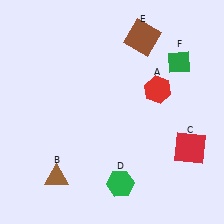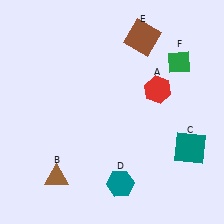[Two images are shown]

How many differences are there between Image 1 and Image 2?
There are 2 differences between the two images.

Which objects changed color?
C changed from red to teal. D changed from green to teal.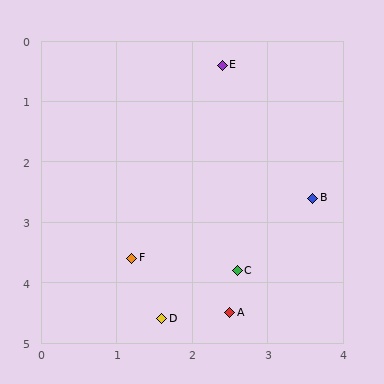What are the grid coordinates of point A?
Point A is at approximately (2.5, 4.5).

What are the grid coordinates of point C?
Point C is at approximately (2.6, 3.8).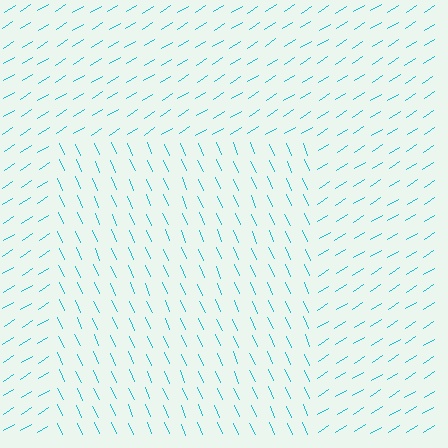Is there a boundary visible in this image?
Yes, there is a texture boundary formed by a change in line orientation.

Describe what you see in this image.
The image is filled with small cyan line segments. A rectangle region in the image has lines oriented differently from the surrounding lines, creating a visible texture boundary.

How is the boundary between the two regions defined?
The boundary is defined purely by a change in line orientation (approximately 81 degrees difference). All lines are the same color and thickness.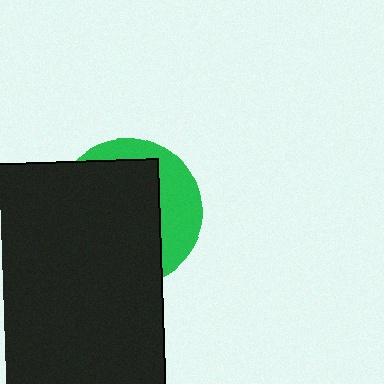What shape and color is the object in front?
The object in front is a black rectangle.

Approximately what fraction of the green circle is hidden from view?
Roughly 68% of the green circle is hidden behind the black rectangle.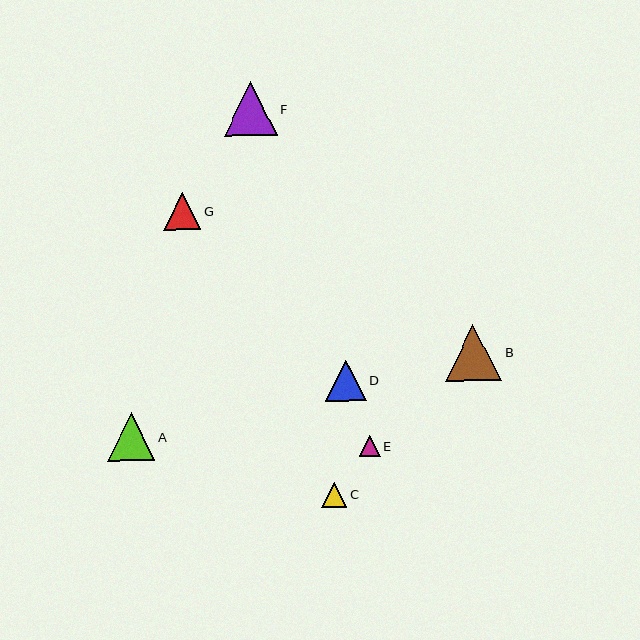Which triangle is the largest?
Triangle B is the largest with a size of approximately 56 pixels.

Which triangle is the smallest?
Triangle E is the smallest with a size of approximately 21 pixels.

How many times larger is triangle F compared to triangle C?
Triangle F is approximately 2.1 times the size of triangle C.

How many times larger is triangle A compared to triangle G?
Triangle A is approximately 1.3 times the size of triangle G.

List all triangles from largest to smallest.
From largest to smallest: B, F, A, D, G, C, E.